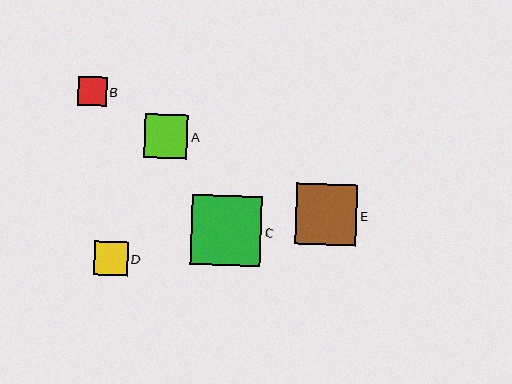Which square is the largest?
Square C is the largest with a size of approximately 70 pixels.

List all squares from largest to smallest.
From largest to smallest: C, E, A, D, B.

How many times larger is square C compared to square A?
Square C is approximately 1.6 times the size of square A.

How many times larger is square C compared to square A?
Square C is approximately 1.6 times the size of square A.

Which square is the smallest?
Square B is the smallest with a size of approximately 29 pixels.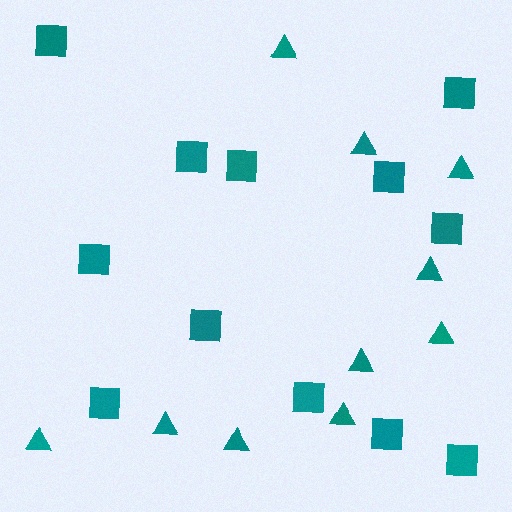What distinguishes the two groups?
There are 2 groups: one group of triangles (10) and one group of squares (12).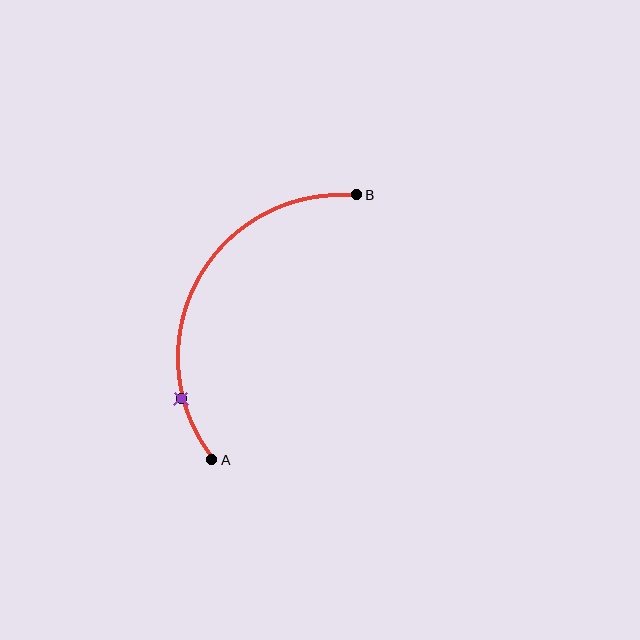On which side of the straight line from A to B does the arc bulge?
The arc bulges to the left of the straight line connecting A and B.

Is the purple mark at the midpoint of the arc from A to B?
No. The purple mark lies on the arc but is closer to endpoint A. The arc midpoint would be at the point on the curve equidistant along the arc from both A and B.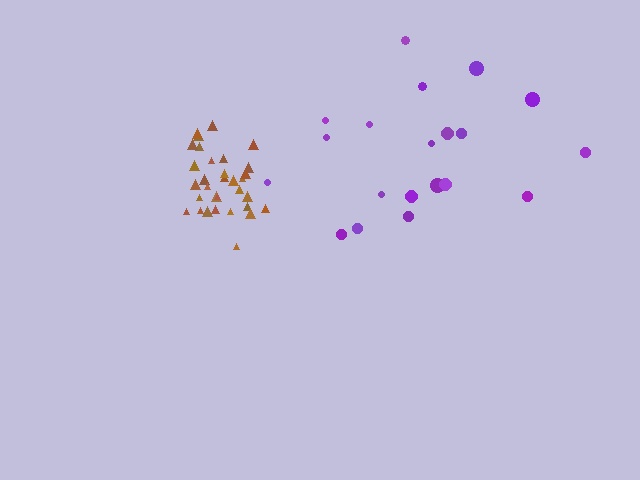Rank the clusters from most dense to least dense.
brown, purple.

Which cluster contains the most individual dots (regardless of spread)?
Brown (32).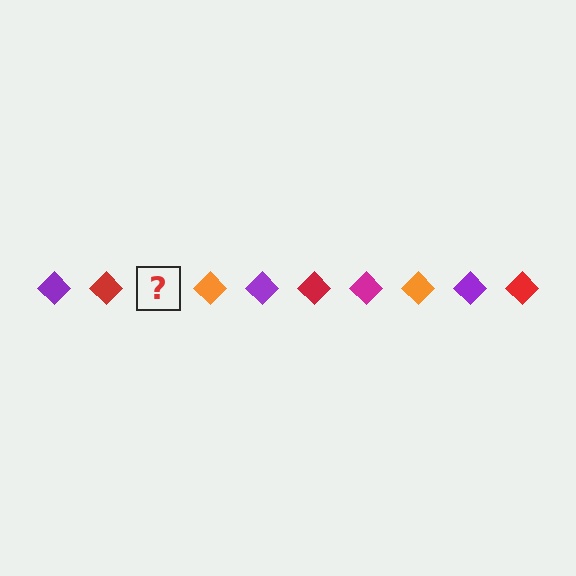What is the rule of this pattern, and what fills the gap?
The rule is that the pattern cycles through purple, red, magenta, orange diamonds. The gap should be filled with a magenta diamond.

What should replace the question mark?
The question mark should be replaced with a magenta diamond.